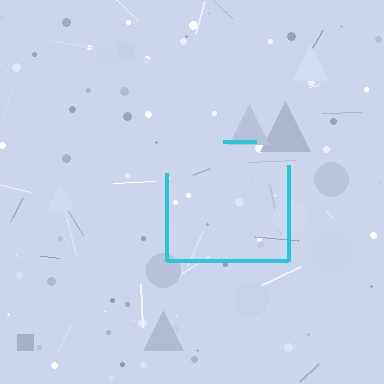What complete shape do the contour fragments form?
The contour fragments form a square.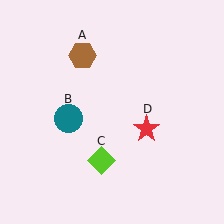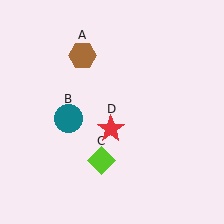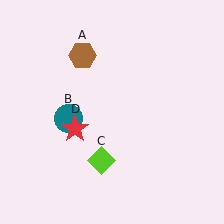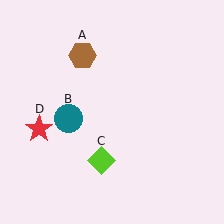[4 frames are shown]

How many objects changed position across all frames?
1 object changed position: red star (object D).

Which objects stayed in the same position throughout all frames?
Brown hexagon (object A) and teal circle (object B) and lime diamond (object C) remained stationary.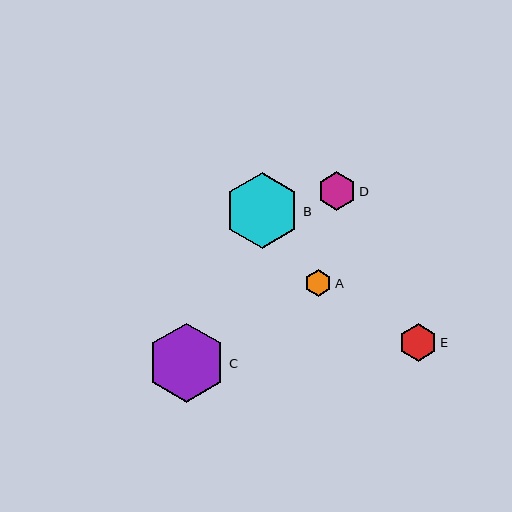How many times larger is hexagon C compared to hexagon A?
Hexagon C is approximately 3.0 times the size of hexagon A.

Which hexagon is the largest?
Hexagon C is the largest with a size of approximately 79 pixels.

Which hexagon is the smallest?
Hexagon A is the smallest with a size of approximately 27 pixels.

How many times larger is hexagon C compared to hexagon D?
Hexagon C is approximately 2.0 times the size of hexagon D.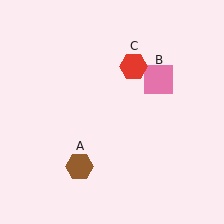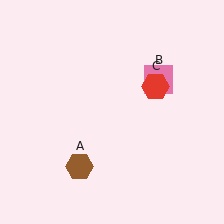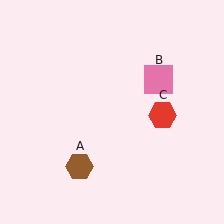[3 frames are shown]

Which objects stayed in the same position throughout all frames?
Brown hexagon (object A) and pink square (object B) remained stationary.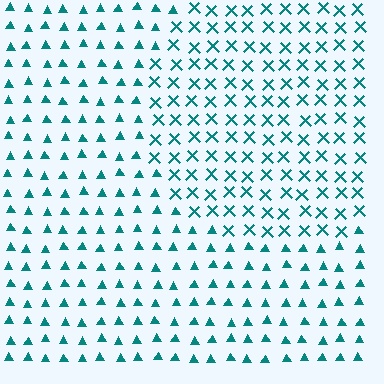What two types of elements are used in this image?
The image uses X marks inside the circle region and triangles outside it.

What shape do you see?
I see a circle.